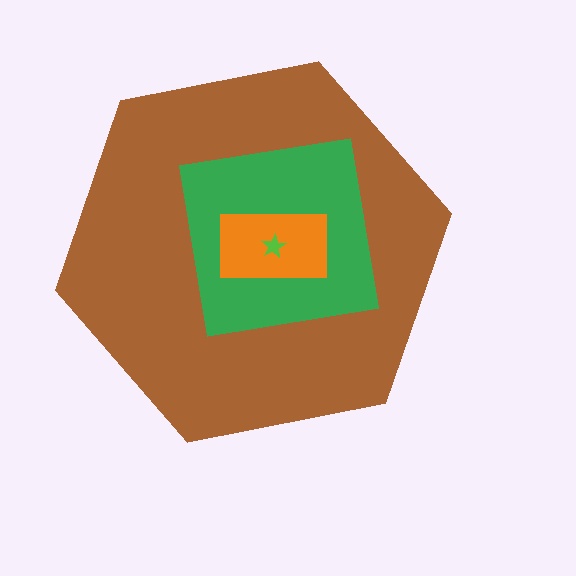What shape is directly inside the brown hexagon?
The green square.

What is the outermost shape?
The brown hexagon.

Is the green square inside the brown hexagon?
Yes.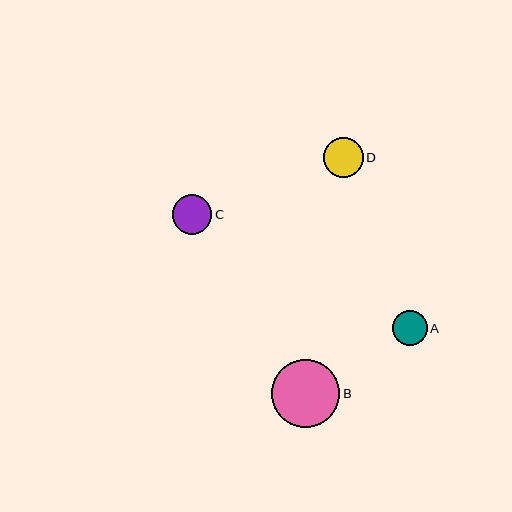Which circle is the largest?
Circle B is the largest with a size of approximately 68 pixels.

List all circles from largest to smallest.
From largest to smallest: B, D, C, A.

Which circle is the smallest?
Circle A is the smallest with a size of approximately 35 pixels.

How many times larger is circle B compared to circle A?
Circle B is approximately 1.9 times the size of circle A.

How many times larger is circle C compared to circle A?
Circle C is approximately 1.1 times the size of circle A.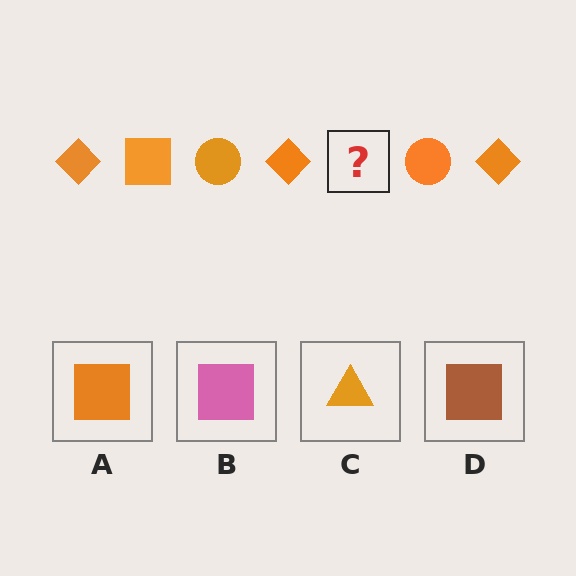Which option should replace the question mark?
Option A.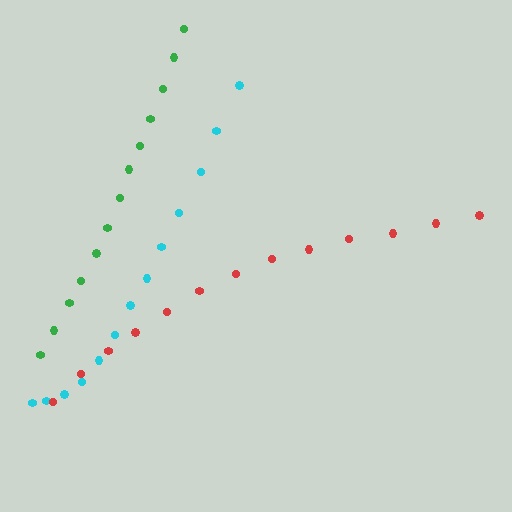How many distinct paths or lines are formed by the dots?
There are 3 distinct paths.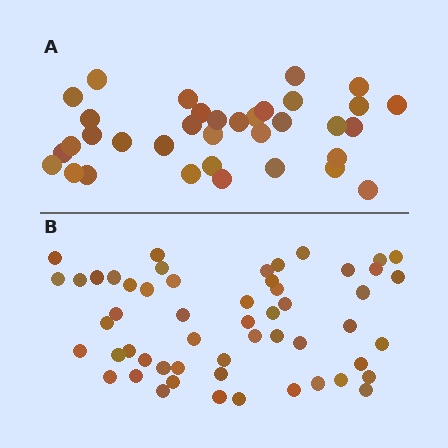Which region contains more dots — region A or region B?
Region B (the bottom region) has more dots.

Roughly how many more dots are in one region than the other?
Region B has approximately 20 more dots than region A.